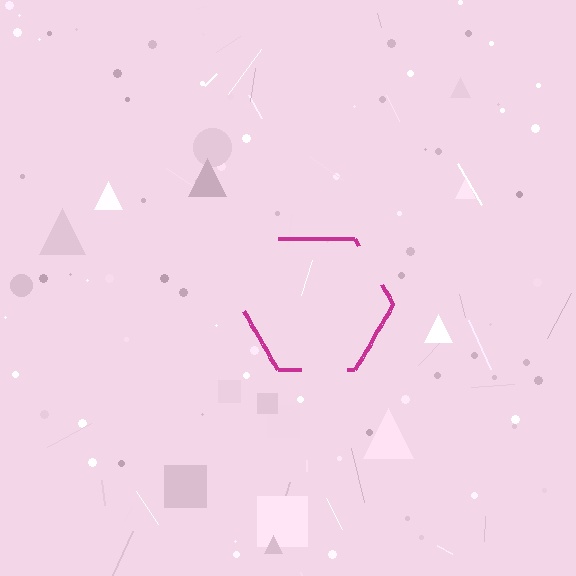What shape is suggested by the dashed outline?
The dashed outline suggests a hexagon.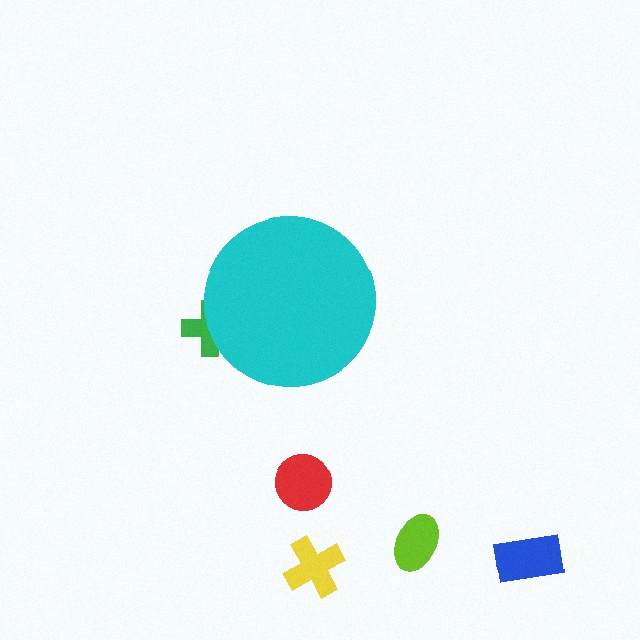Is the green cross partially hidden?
Yes, the green cross is partially hidden behind the cyan circle.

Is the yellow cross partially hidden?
No, the yellow cross is fully visible.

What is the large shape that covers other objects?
A cyan circle.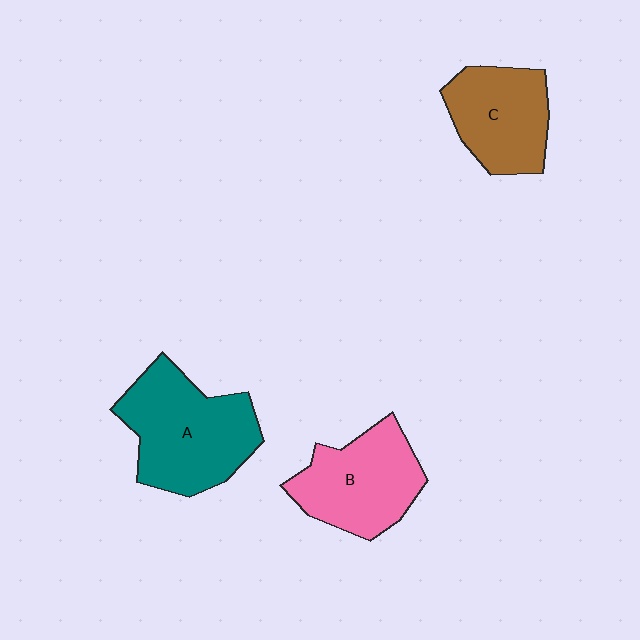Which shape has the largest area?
Shape A (teal).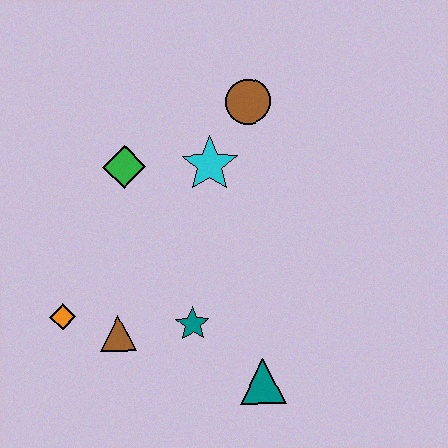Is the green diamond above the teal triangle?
Yes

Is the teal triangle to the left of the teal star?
No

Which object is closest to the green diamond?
The cyan star is closest to the green diamond.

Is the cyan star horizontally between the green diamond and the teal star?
No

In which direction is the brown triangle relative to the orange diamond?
The brown triangle is to the right of the orange diamond.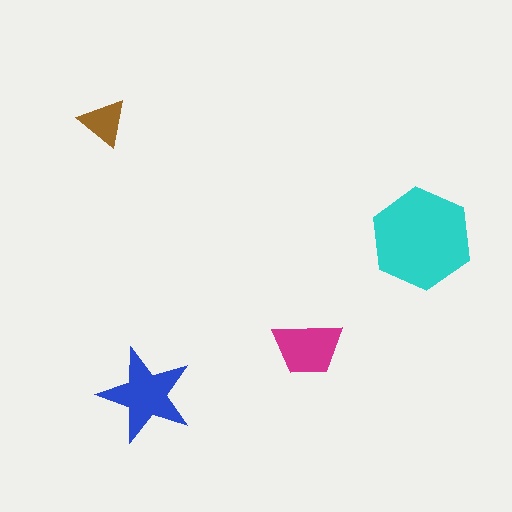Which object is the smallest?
The brown triangle.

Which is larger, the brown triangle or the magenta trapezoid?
The magenta trapezoid.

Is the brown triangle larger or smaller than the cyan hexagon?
Smaller.